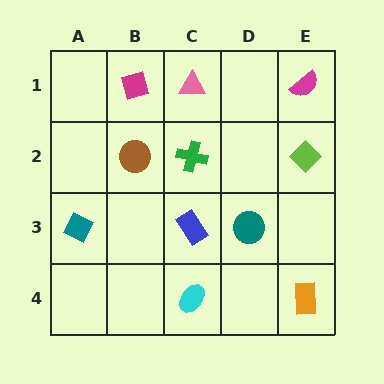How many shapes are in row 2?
3 shapes.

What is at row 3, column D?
A teal circle.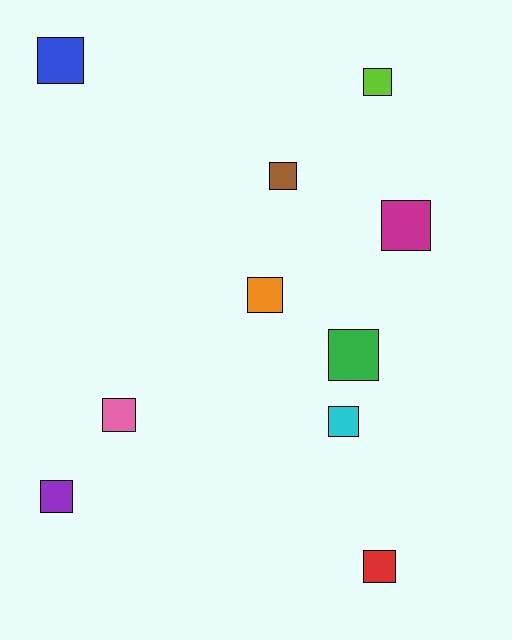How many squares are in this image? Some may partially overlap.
There are 10 squares.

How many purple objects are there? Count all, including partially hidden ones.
There is 1 purple object.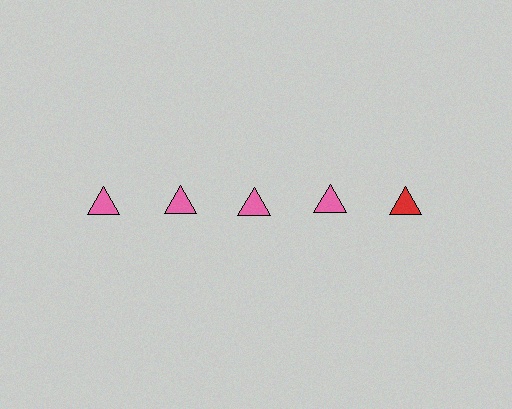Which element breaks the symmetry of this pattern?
The red triangle in the top row, rightmost column breaks the symmetry. All other shapes are pink triangles.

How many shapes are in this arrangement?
There are 5 shapes arranged in a grid pattern.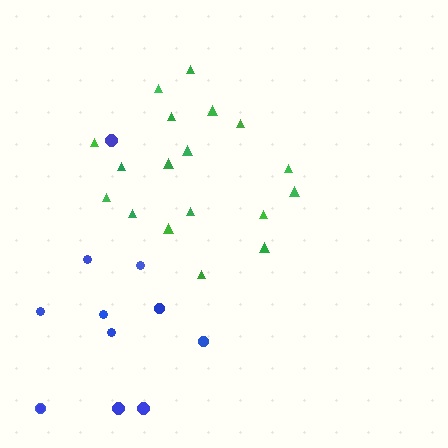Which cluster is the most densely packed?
Green.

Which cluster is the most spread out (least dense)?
Blue.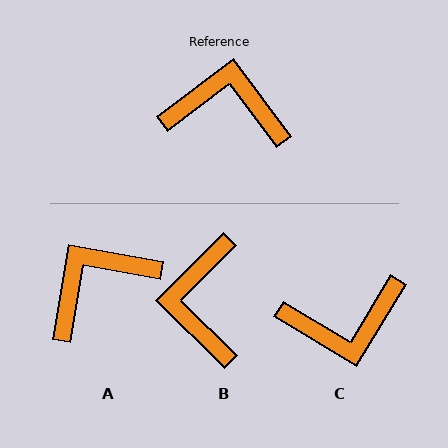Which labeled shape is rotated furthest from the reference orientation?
C, about 158 degrees away.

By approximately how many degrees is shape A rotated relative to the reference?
Approximately 43 degrees counter-clockwise.